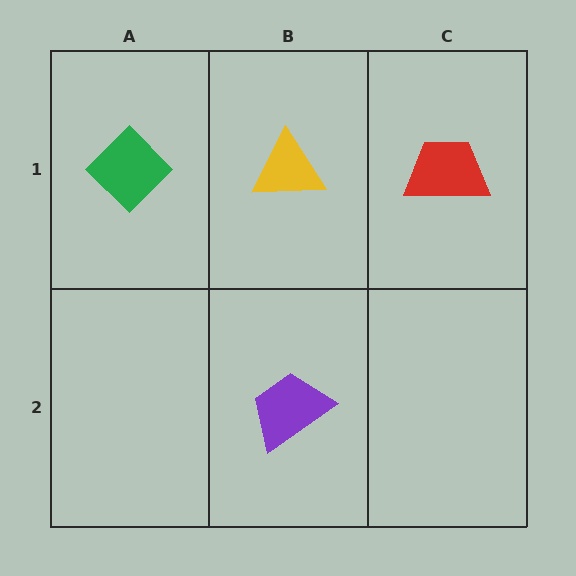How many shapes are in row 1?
3 shapes.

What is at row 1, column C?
A red trapezoid.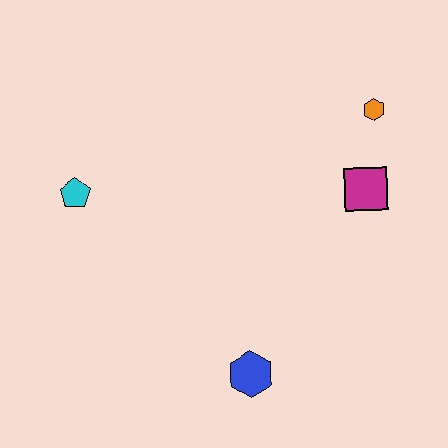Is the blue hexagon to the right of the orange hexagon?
No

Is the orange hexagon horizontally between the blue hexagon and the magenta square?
No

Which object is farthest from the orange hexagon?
The cyan pentagon is farthest from the orange hexagon.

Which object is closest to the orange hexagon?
The magenta square is closest to the orange hexagon.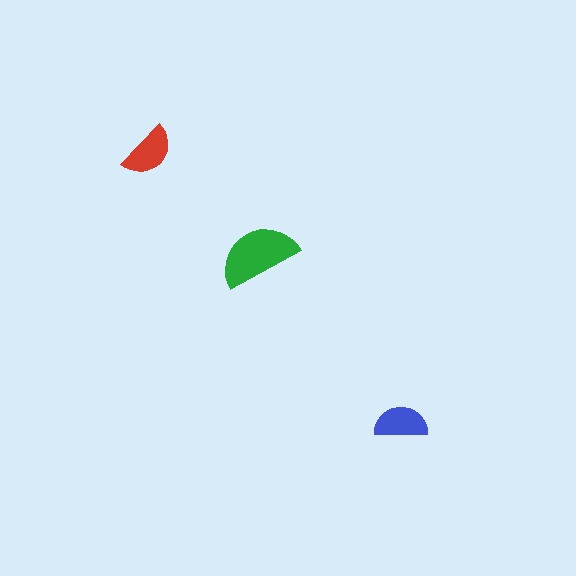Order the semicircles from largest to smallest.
the green one, the red one, the blue one.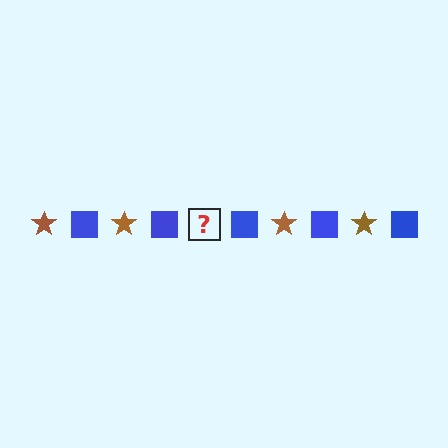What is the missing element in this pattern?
The missing element is a brown star.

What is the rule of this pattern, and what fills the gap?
The rule is that the pattern alternates between brown star and blue square. The gap should be filled with a brown star.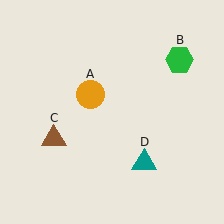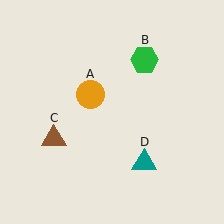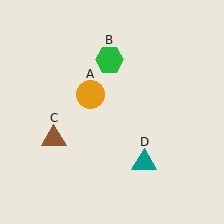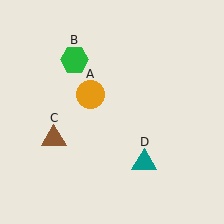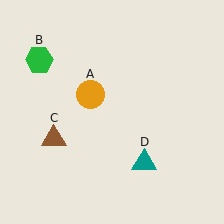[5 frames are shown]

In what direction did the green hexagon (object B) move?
The green hexagon (object B) moved left.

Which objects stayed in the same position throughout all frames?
Orange circle (object A) and brown triangle (object C) and teal triangle (object D) remained stationary.